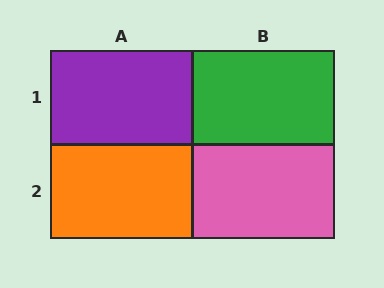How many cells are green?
1 cell is green.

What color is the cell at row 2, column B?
Pink.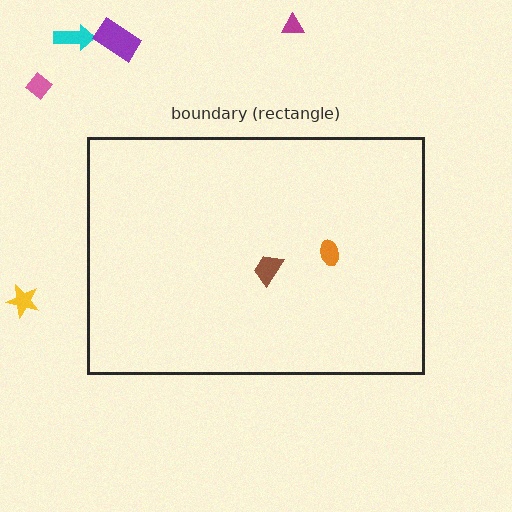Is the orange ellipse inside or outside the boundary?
Inside.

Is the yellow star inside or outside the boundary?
Outside.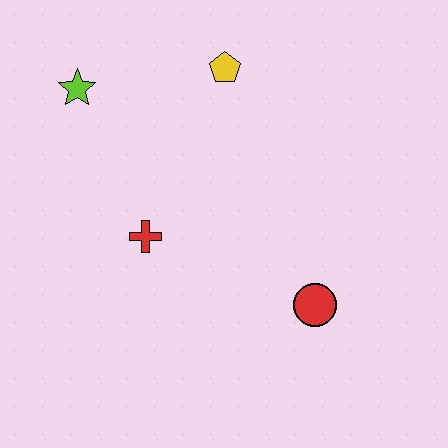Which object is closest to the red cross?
The lime star is closest to the red cross.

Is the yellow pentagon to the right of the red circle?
No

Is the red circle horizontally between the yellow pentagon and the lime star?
No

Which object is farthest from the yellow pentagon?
The red circle is farthest from the yellow pentagon.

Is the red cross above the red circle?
Yes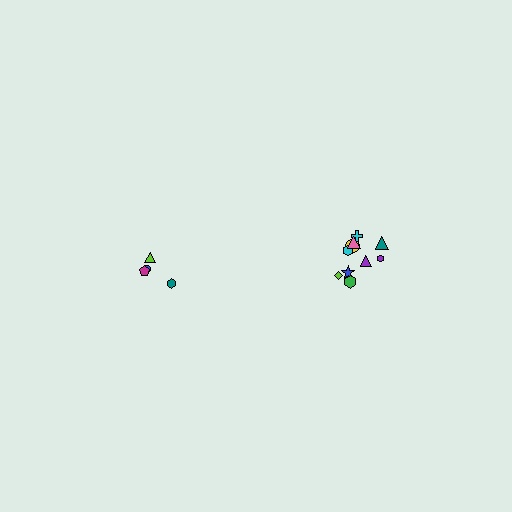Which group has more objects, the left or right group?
The right group.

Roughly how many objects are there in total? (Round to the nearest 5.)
Roughly 15 objects in total.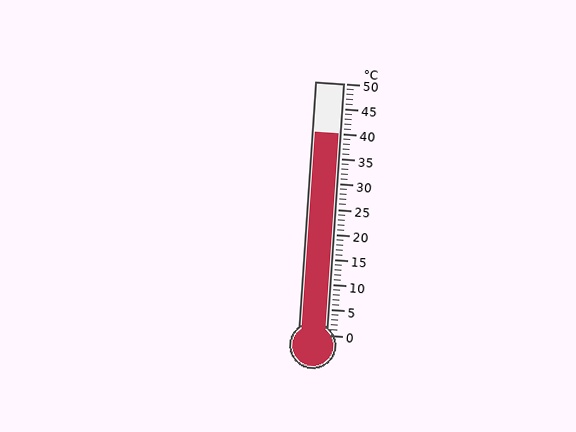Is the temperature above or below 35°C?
The temperature is above 35°C.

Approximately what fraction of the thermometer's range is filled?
The thermometer is filled to approximately 80% of its range.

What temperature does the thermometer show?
The thermometer shows approximately 40°C.